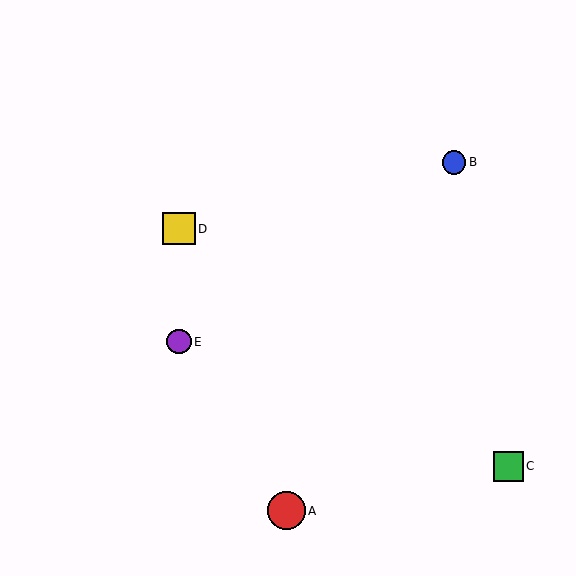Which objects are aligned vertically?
Objects D, E are aligned vertically.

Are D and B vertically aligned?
No, D is at x≈179 and B is at x≈454.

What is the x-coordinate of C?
Object C is at x≈508.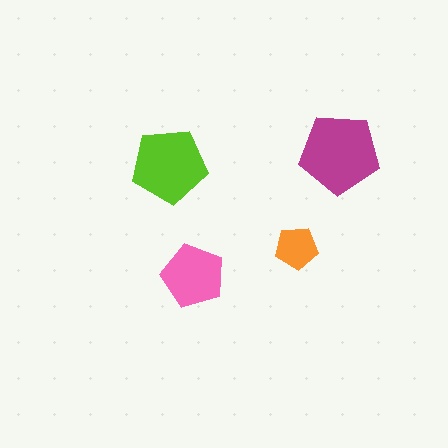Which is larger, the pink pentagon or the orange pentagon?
The pink one.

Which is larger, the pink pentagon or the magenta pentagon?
The magenta one.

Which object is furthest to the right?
The magenta pentagon is rightmost.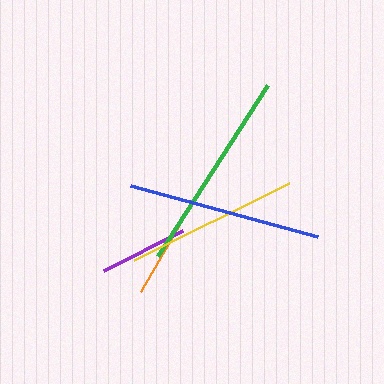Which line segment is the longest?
The green line is the longest at approximately 203 pixels.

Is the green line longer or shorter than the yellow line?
The green line is longer than the yellow line.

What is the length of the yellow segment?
The yellow segment is approximately 173 pixels long.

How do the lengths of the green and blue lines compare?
The green and blue lines are approximately the same length.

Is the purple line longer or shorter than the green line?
The green line is longer than the purple line.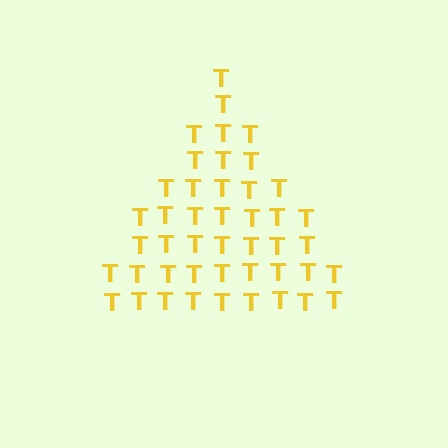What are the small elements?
The small elements are letter T's.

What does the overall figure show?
The overall figure shows a triangle.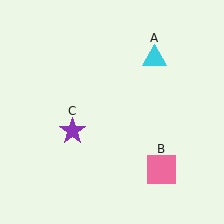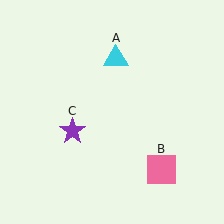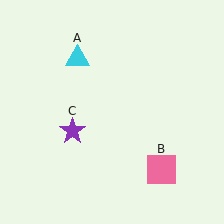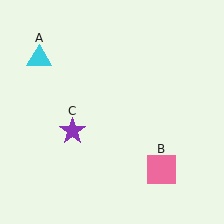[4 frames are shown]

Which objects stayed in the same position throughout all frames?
Pink square (object B) and purple star (object C) remained stationary.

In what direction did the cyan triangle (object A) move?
The cyan triangle (object A) moved left.